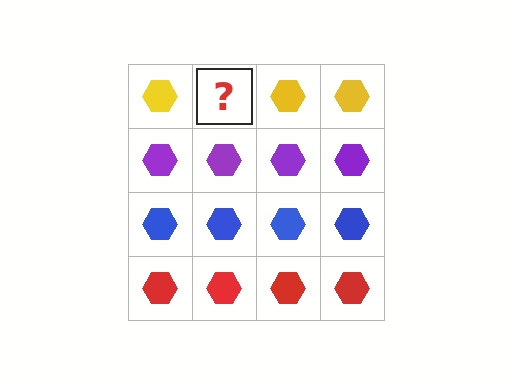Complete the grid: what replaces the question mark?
The question mark should be replaced with a yellow hexagon.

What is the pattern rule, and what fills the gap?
The rule is that each row has a consistent color. The gap should be filled with a yellow hexagon.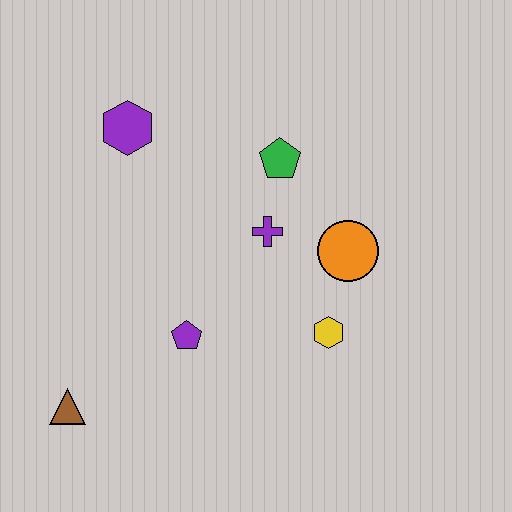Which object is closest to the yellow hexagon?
The orange circle is closest to the yellow hexagon.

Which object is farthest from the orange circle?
The brown triangle is farthest from the orange circle.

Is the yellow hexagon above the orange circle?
No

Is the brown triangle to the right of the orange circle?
No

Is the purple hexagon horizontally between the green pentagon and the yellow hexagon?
No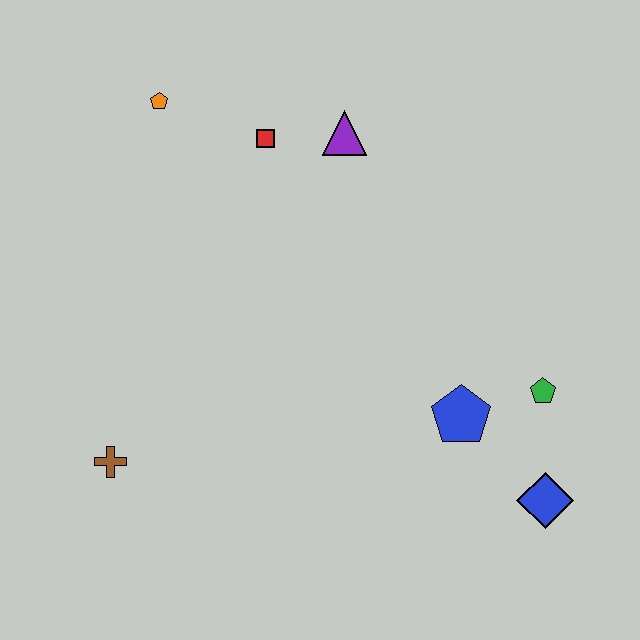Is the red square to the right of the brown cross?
Yes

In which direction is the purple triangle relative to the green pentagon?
The purple triangle is above the green pentagon.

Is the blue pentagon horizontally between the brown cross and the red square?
No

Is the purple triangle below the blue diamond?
No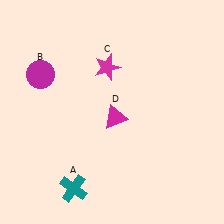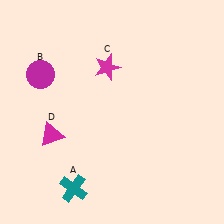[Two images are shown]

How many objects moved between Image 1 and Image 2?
1 object moved between the two images.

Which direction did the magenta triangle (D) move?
The magenta triangle (D) moved left.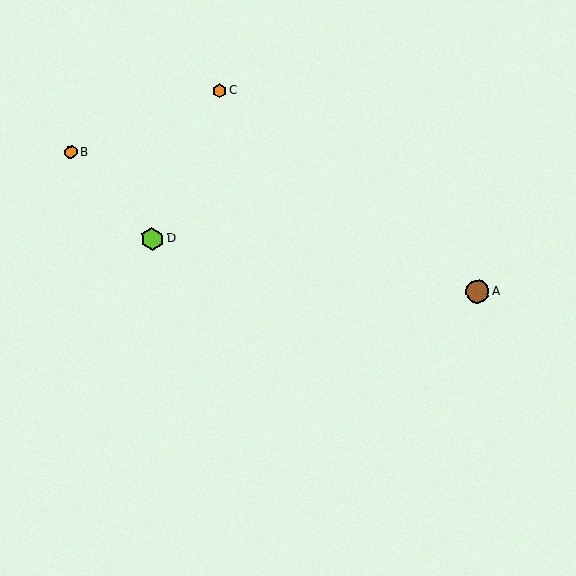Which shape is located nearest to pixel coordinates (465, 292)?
The brown circle (labeled A) at (477, 292) is nearest to that location.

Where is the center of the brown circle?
The center of the brown circle is at (477, 292).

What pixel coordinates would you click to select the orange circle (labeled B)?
Click at (71, 152) to select the orange circle B.